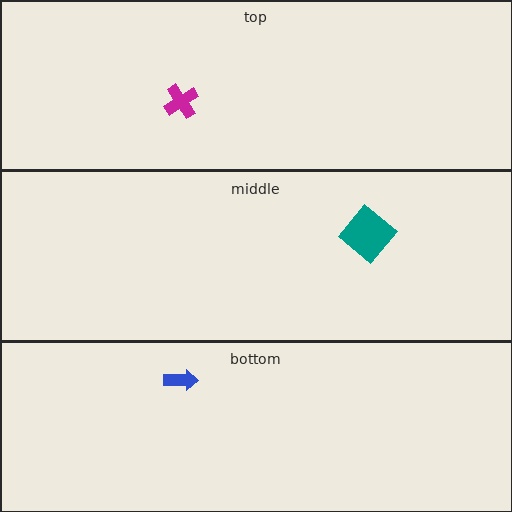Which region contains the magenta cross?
The top region.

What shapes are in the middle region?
The teal diamond.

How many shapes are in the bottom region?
1.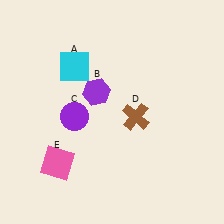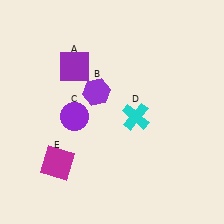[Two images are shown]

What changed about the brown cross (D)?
In Image 1, D is brown. In Image 2, it changed to cyan.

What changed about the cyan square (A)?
In Image 1, A is cyan. In Image 2, it changed to purple.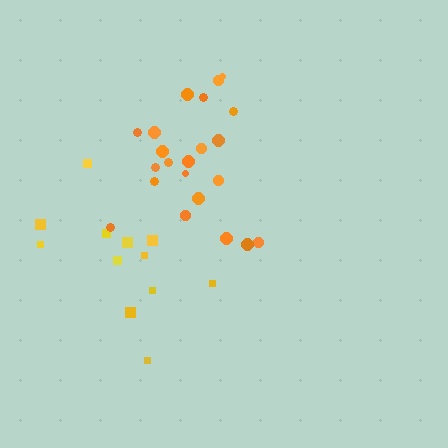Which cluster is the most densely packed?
Orange.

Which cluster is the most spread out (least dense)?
Yellow.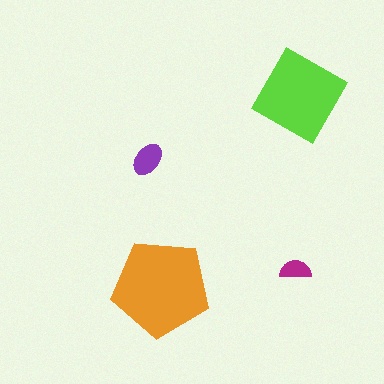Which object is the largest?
The orange pentagon.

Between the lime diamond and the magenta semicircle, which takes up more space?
The lime diamond.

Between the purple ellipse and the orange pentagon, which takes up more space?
The orange pentagon.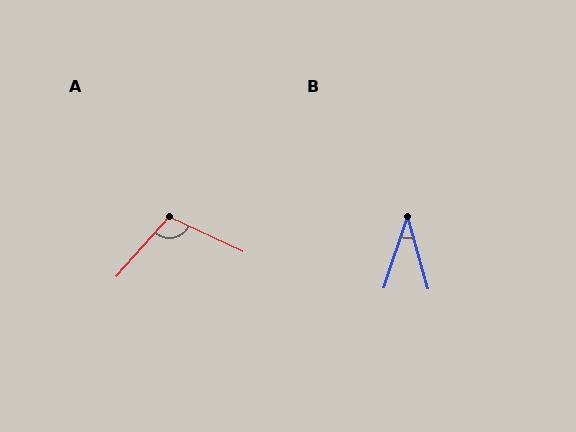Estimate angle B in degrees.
Approximately 34 degrees.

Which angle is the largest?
A, at approximately 106 degrees.